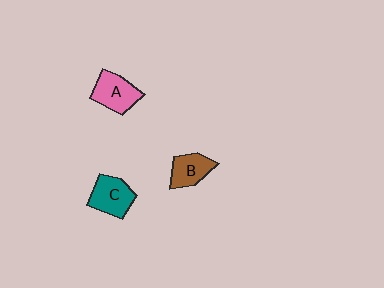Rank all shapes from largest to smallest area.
From largest to smallest: C (teal), A (pink), B (brown).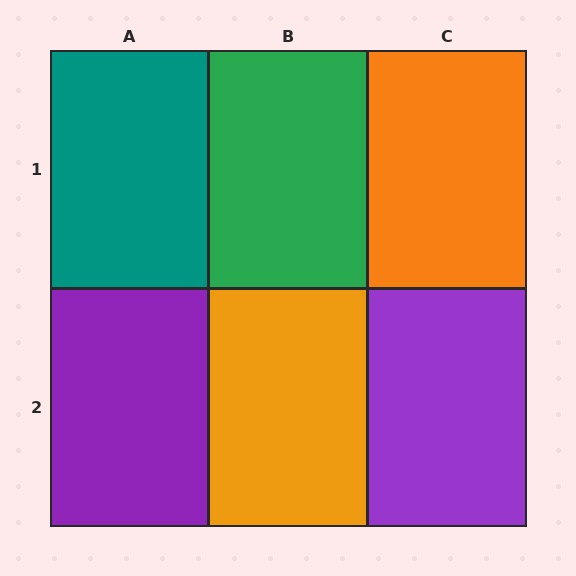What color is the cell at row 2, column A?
Purple.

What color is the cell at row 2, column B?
Orange.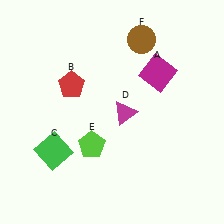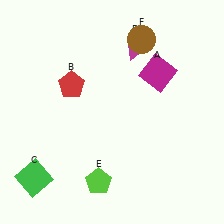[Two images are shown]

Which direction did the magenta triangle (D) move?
The magenta triangle (D) moved up.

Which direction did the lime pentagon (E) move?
The lime pentagon (E) moved down.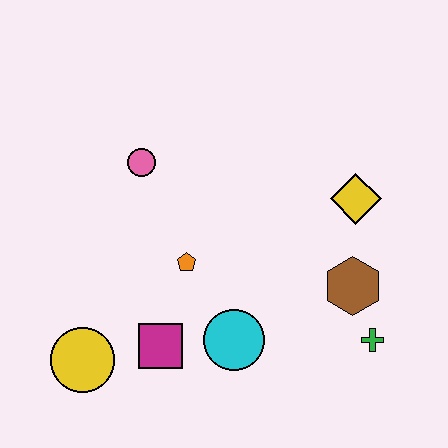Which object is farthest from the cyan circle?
The pink circle is farthest from the cyan circle.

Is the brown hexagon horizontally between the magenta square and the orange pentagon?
No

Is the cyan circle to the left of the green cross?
Yes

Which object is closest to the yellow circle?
The magenta square is closest to the yellow circle.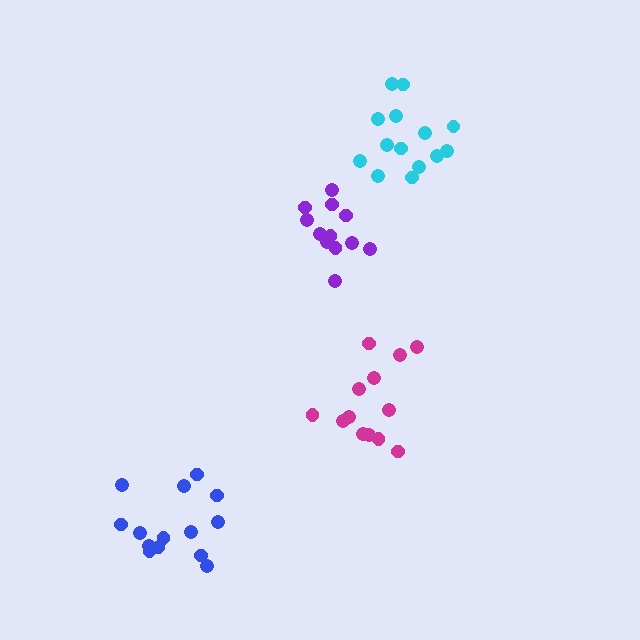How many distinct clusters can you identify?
There are 4 distinct clusters.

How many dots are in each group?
Group 1: 13 dots, Group 2: 14 dots, Group 3: 14 dots, Group 4: 12 dots (53 total).